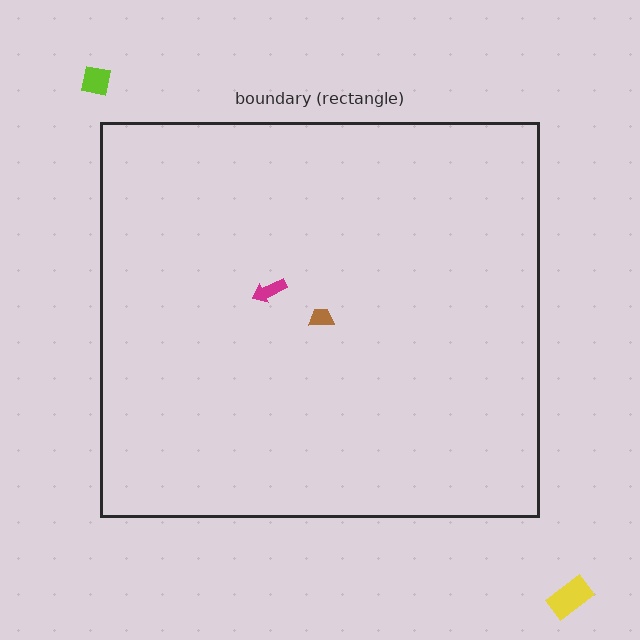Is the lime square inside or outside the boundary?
Outside.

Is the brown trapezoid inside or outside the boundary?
Inside.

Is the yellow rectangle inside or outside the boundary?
Outside.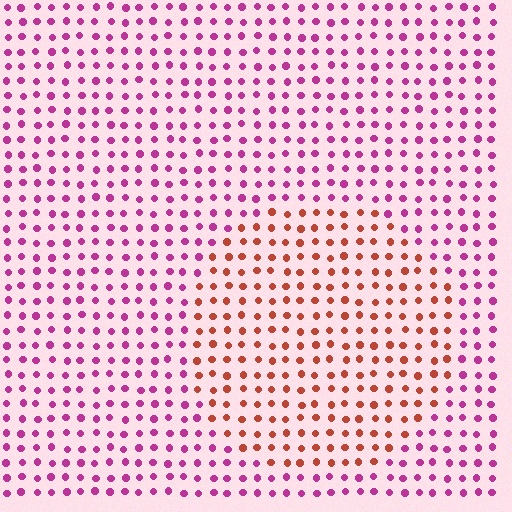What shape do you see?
I see a circle.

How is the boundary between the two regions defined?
The boundary is defined purely by a slight shift in hue (about 52 degrees). Spacing, size, and orientation are identical on both sides.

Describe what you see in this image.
The image is filled with small magenta elements in a uniform arrangement. A circle-shaped region is visible where the elements are tinted to a slightly different hue, forming a subtle color boundary.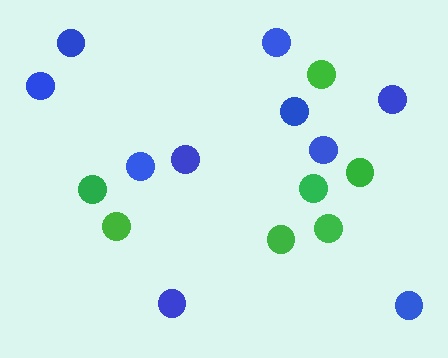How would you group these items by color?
There are 2 groups: one group of blue circles (10) and one group of green circles (7).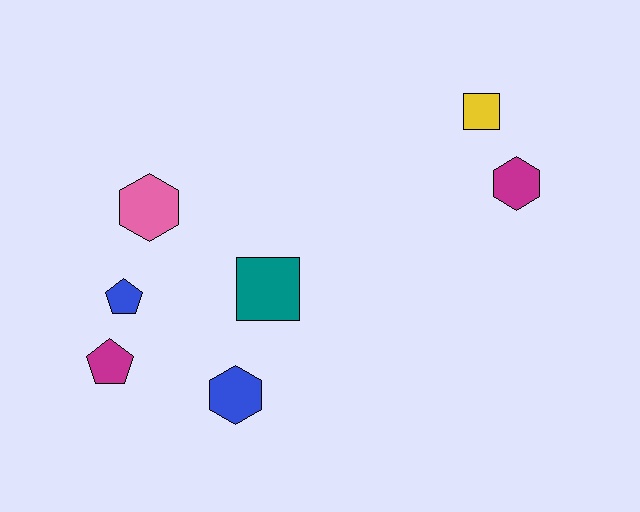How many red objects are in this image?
There are no red objects.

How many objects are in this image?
There are 7 objects.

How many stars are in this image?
There are no stars.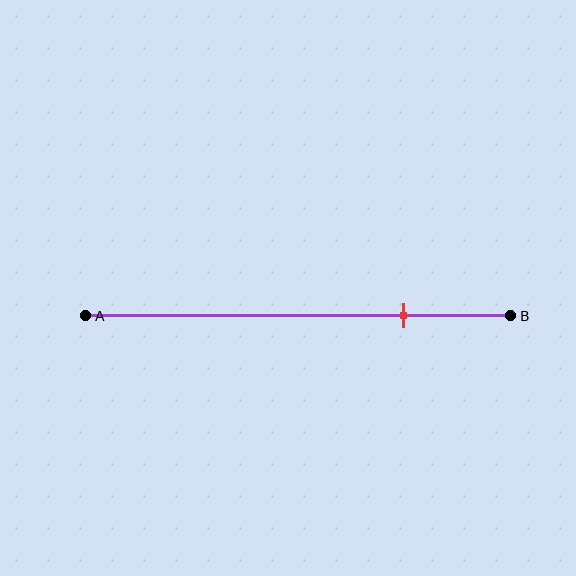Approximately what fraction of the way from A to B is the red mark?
The red mark is approximately 75% of the way from A to B.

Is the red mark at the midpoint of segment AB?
No, the mark is at about 75% from A, not at the 50% midpoint.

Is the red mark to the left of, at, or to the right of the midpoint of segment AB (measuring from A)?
The red mark is to the right of the midpoint of segment AB.